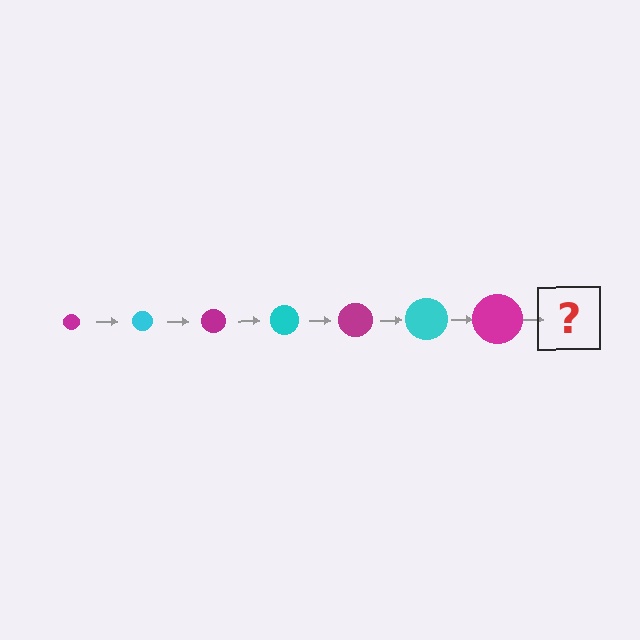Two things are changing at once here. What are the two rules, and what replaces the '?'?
The two rules are that the circle grows larger each step and the color cycles through magenta and cyan. The '?' should be a cyan circle, larger than the previous one.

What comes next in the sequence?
The next element should be a cyan circle, larger than the previous one.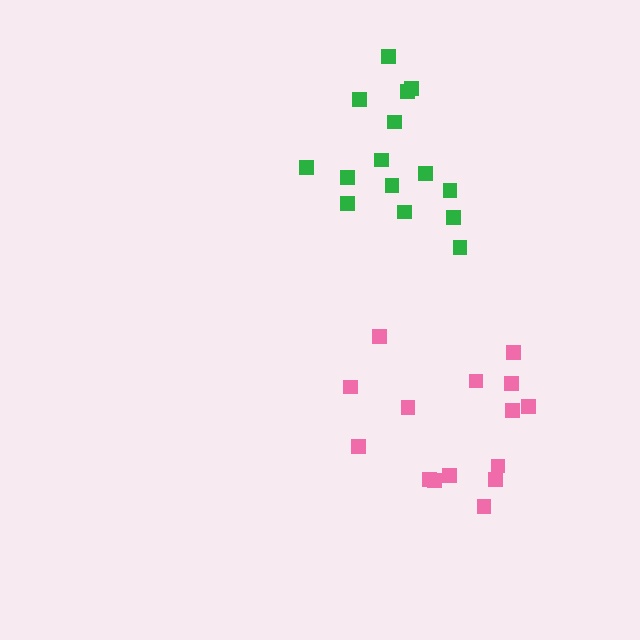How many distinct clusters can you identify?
There are 2 distinct clusters.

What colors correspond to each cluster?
The clusters are colored: green, pink.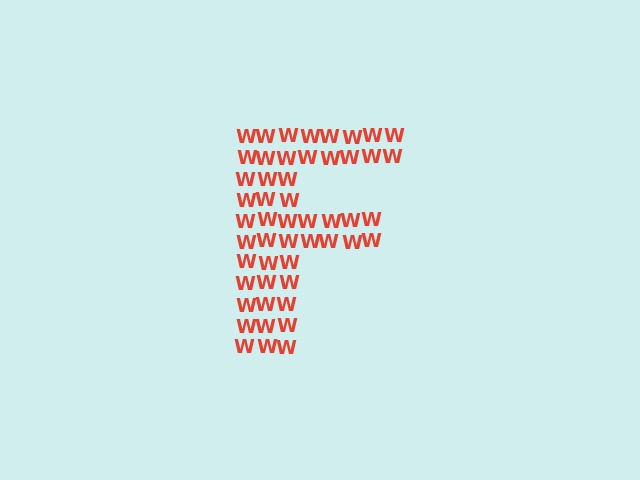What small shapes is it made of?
It is made of small letter W's.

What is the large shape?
The large shape is the letter F.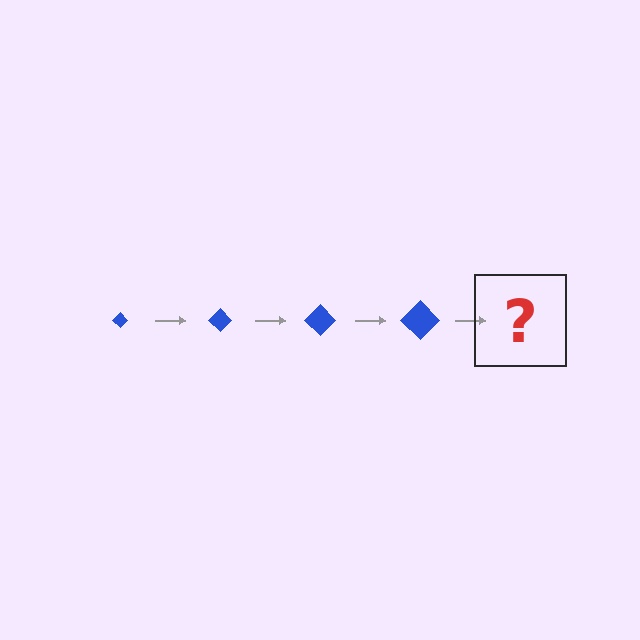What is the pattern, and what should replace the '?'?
The pattern is that the diamond gets progressively larger each step. The '?' should be a blue diamond, larger than the previous one.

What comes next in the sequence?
The next element should be a blue diamond, larger than the previous one.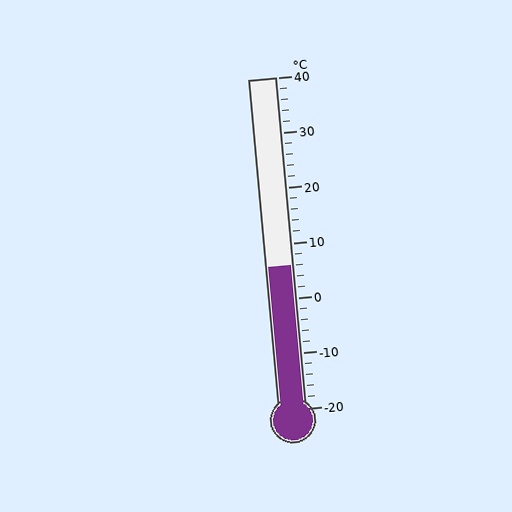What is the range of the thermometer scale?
The thermometer scale ranges from -20°C to 40°C.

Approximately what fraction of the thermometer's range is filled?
The thermometer is filled to approximately 45% of its range.